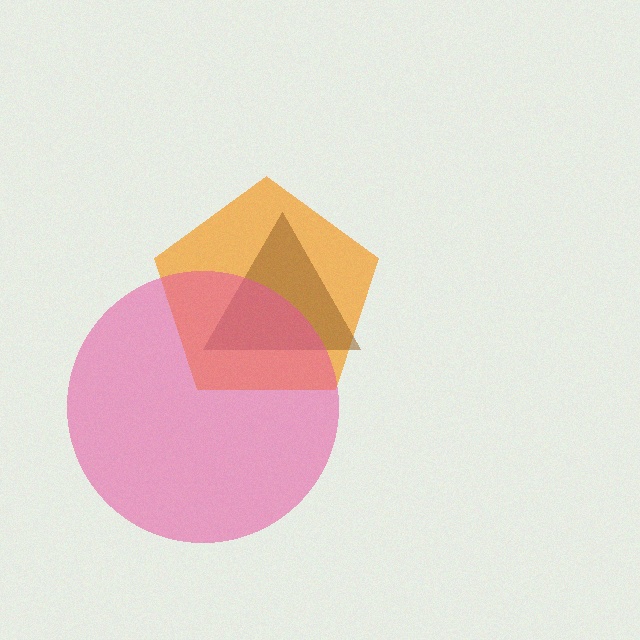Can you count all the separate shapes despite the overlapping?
Yes, there are 3 separate shapes.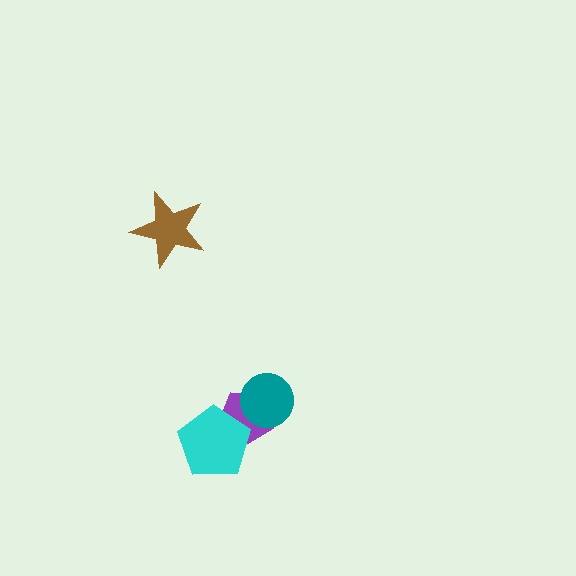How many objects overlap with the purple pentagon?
2 objects overlap with the purple pentagon.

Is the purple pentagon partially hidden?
Yes, it is partially covered by another shape.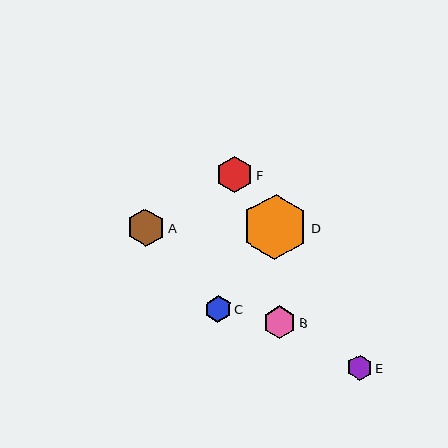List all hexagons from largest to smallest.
From largest to smallest: D, A, F, B, C, E.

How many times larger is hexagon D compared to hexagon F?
Hexagon D is approximately 1.8 times the size of hexagon F.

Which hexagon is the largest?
Hexagon D is the largest with a size of approximately 65 pixels.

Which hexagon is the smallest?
Hexagon E is the smallest with a size of approximately 26 pixels.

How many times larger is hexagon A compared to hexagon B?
Hexagon A is approximately 1.1 times the size of hexagon B.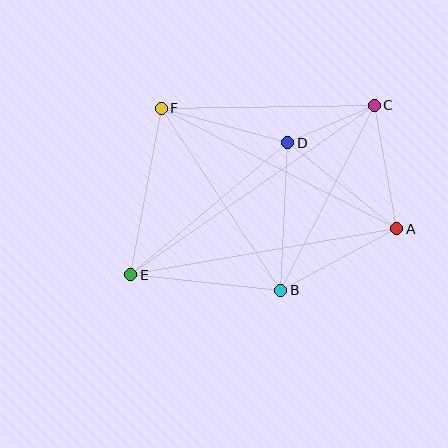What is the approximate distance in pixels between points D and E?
The distance between D and E is approximately 205 pixels.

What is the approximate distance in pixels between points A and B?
The distance between A and B is approximately 132 pixels.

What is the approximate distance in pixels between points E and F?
The distance between E and F is approximately 169 pixels.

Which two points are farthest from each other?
Points C and E are farthest from each other.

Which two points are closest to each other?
Points C and D are closest to each other.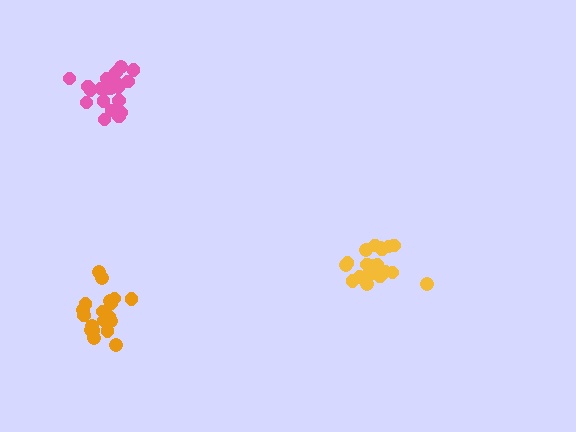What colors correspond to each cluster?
The clusters are colored: orange, pink, yellow.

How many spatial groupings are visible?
There are 3 spatial groupings.